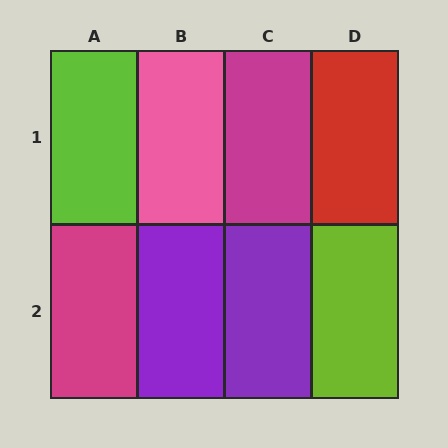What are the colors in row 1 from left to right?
Lime, pink, magenta, red.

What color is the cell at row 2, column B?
Purple.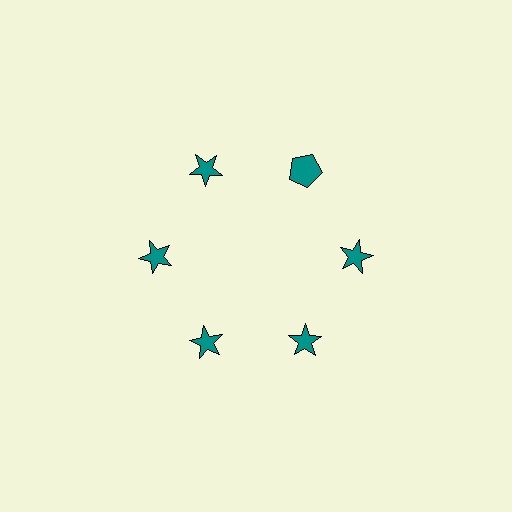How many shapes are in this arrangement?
There are 6 shapes arranged in a ring pattern.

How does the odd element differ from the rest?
It has a different shape: pentagon instead of star.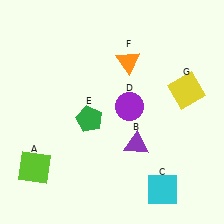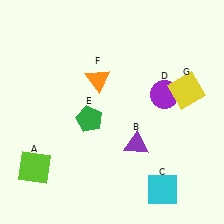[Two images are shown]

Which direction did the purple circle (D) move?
The purple circle (D) moved right.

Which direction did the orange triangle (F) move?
The orange triangle (F) moved left.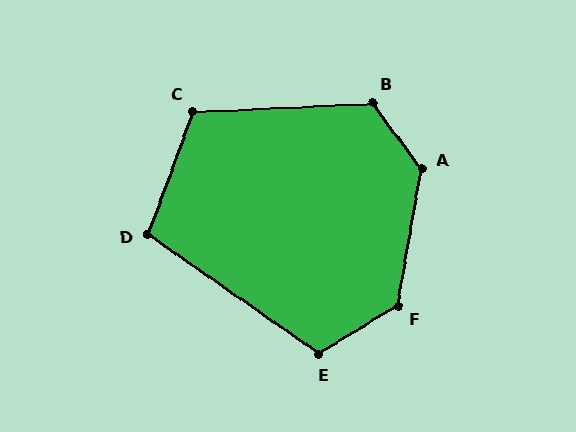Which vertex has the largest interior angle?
A, at approximately 134 degrees.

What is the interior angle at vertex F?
Approximately 132 degrees (obtuse).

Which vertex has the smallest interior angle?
D, at approximately 105 degrees.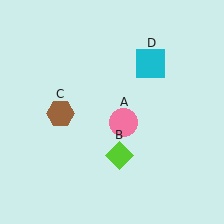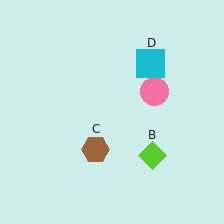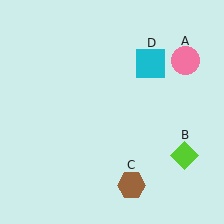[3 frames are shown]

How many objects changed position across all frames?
3 objects changed position: pink circle (object A), lime diamond (object B), brown hexagon (object C).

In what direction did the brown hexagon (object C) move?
The brown hexagon (object C) moved down and to the right.